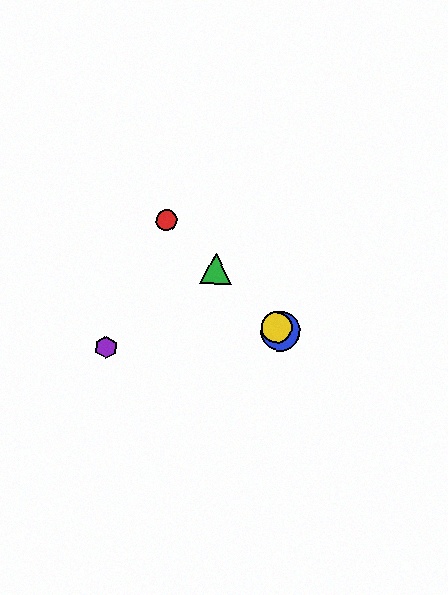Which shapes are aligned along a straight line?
The red circle, the blue circle, the green triangle, the yellow circle are aligned along a straight line.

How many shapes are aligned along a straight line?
4 shapes (the red circle, the blue circle, the green triangle, the yellow circle) are aligned along a straight line.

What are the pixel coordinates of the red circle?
The red circle is at (166, 220).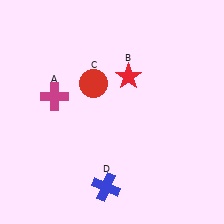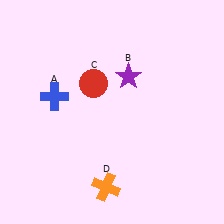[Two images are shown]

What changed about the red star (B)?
In Image 1, B is red. In Image 2, it changed to purple.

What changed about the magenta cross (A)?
In Image 1, A is magenta. In Image 2, it changed to blue.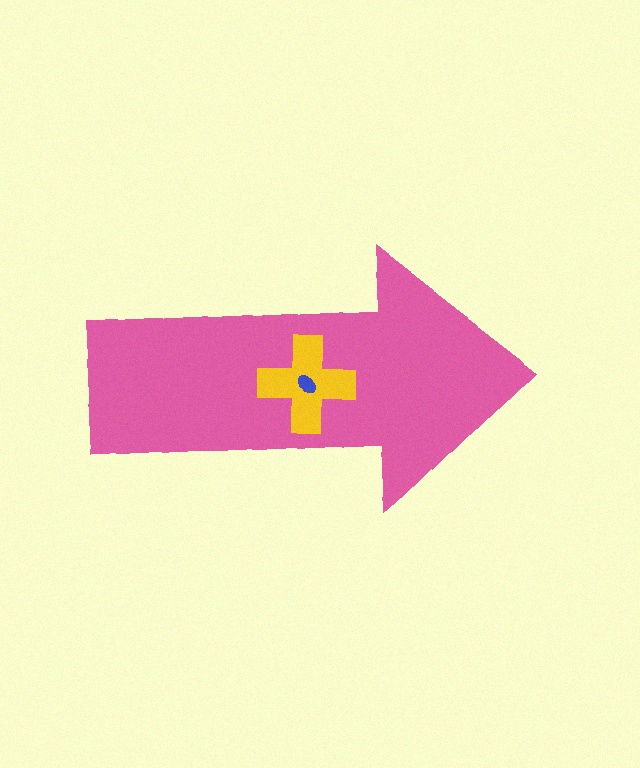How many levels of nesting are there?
3.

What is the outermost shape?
The pink arrow.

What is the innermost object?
The blue ellipse.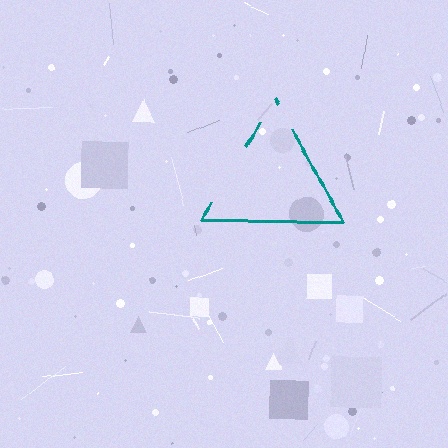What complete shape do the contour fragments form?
The contour fragments form a triangle.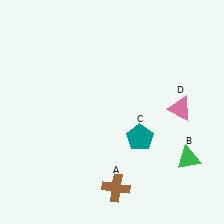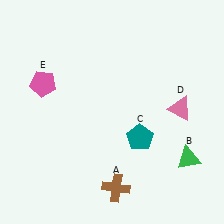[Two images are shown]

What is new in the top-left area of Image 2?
A pink pentagon (E) was added in the top-left area of Image 2.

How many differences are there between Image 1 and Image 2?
There is 1 difference between the two images.